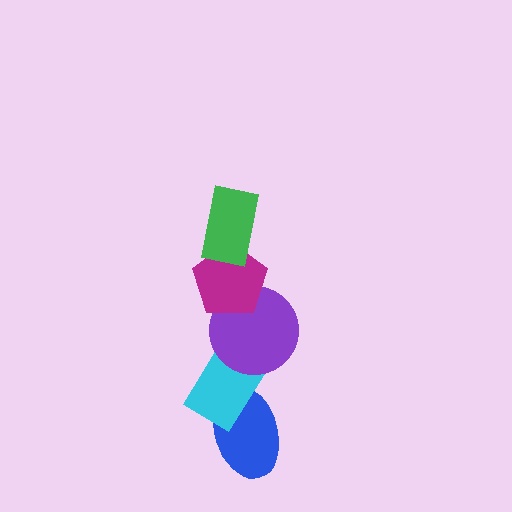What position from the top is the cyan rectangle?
The cyan rectangle is 4th from the top.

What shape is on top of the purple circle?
The magenta pentagon is on top of the purple circle.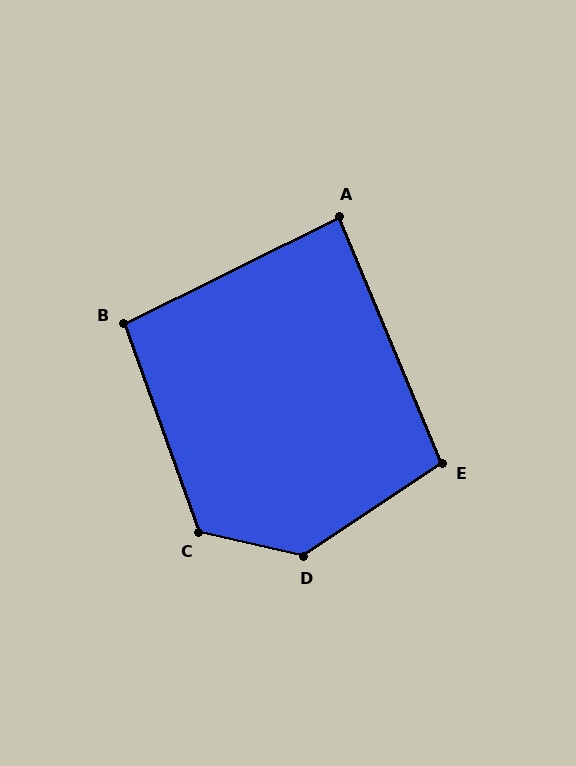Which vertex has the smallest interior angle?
A, at approximately 86 degrees.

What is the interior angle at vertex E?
Approximately 101 degrees (obtuse).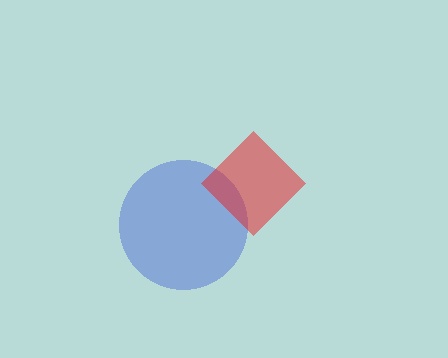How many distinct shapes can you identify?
There are 2 distinct shapes: a blue circle, a red diamond.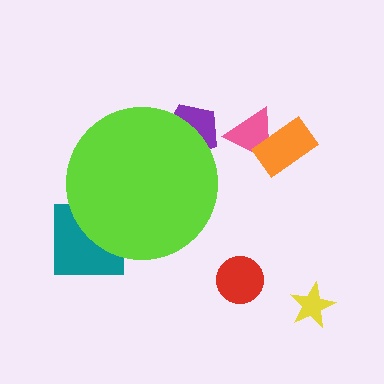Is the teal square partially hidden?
Yes, the teal square is partially hidden behind the lime circle.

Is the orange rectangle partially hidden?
No, the orange rectangle is fully visible.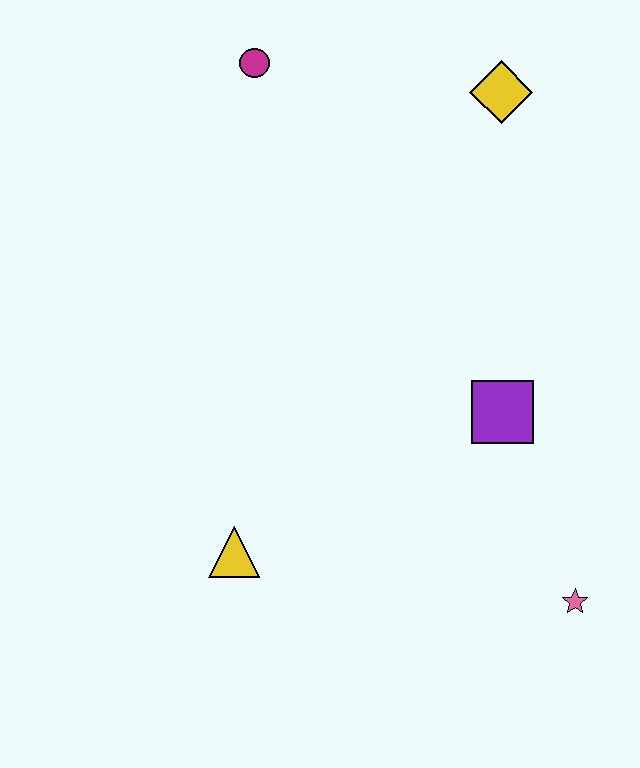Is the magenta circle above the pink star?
Yes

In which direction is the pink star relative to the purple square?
The pink star is below the purple square.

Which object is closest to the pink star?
The purple square is closest to the pink star.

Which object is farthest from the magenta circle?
The pink star is farthest from the magenta circle.